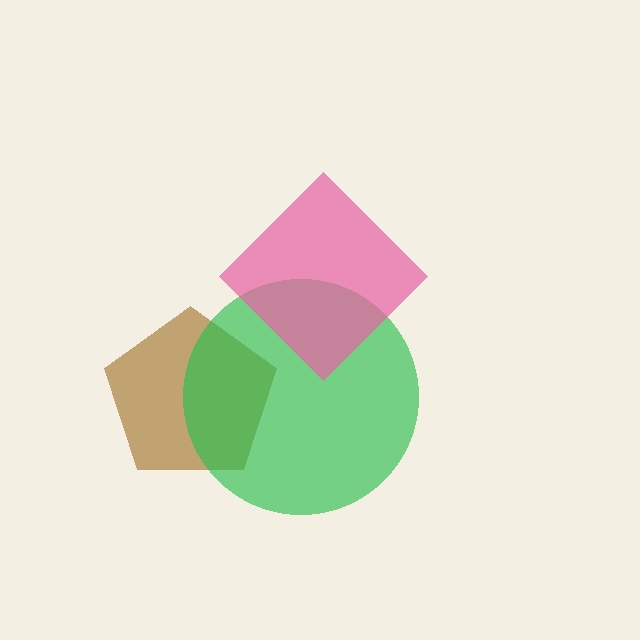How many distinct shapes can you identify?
There are 3 distinct shapes: a brown pentagon, a green circle, a pink diamond.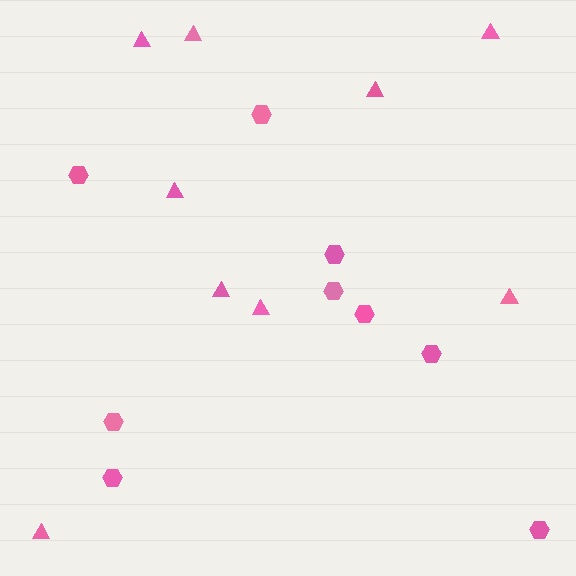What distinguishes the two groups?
There are 2 groups: one group of hexagons (9) and one group of triangles (9).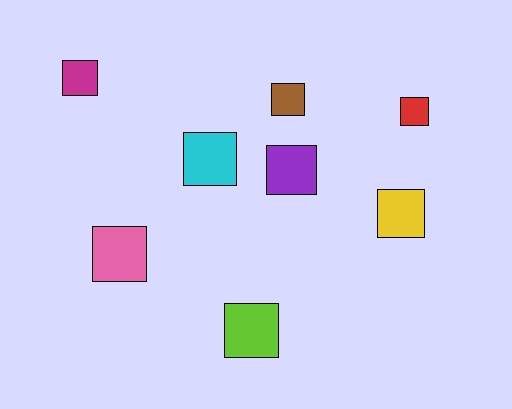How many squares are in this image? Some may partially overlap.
There are 8 squares.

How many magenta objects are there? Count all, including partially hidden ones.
There is 1 magenta object.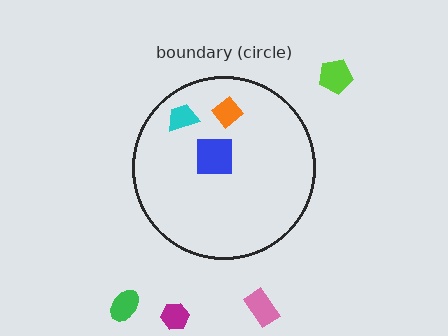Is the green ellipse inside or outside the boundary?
Outside.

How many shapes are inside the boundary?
3 inside, 4 outside.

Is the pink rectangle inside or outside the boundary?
Outside.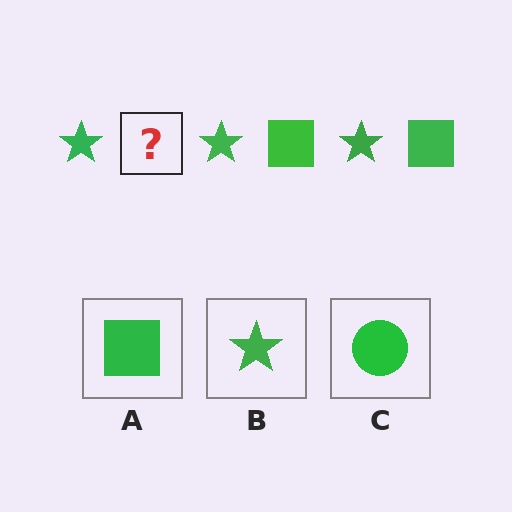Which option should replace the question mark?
Option A.